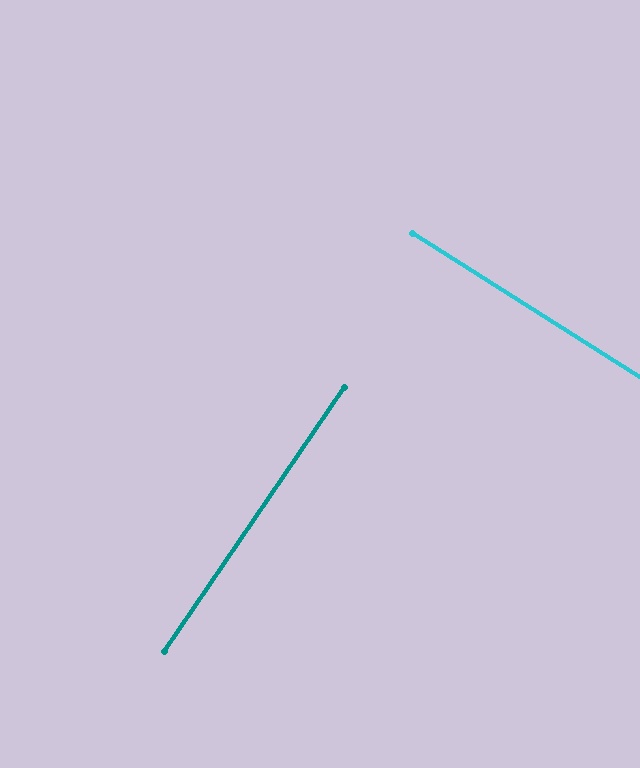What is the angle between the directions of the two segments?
Approximately 88 degrees.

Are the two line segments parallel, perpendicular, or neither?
Perpendicular — they meet at approximately 88°.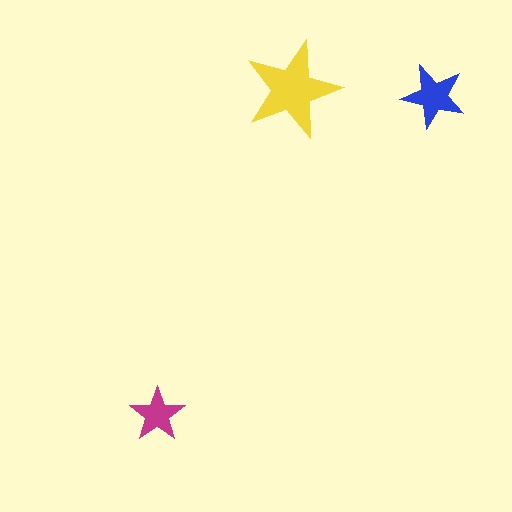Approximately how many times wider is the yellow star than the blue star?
About 1.5 times wider.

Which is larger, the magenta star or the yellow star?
The yellow one.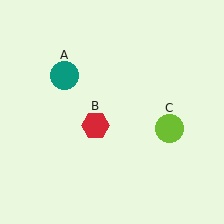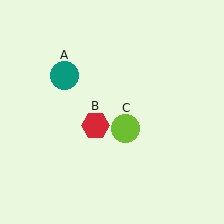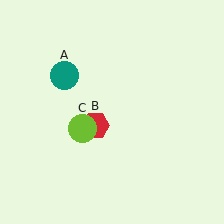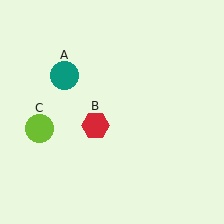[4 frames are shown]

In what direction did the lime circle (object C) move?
The lime circle (object C) moved left.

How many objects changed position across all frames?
1 object changed position: lime circle (object C).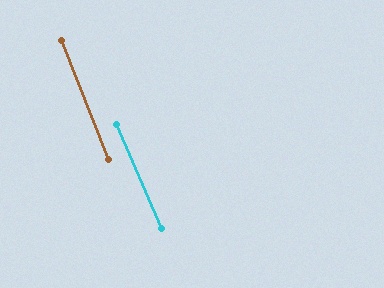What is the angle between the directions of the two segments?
Approximately 2 degrees.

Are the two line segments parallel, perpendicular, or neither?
Parallel — their directions differ by only 2.0°.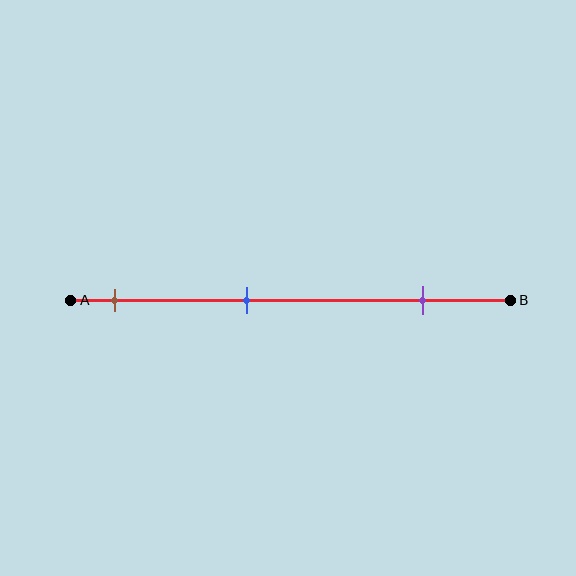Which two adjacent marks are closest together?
The brown and blue marks are the closest adjacent pair.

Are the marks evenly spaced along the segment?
Yes, the marks are approximately evenly spaced.